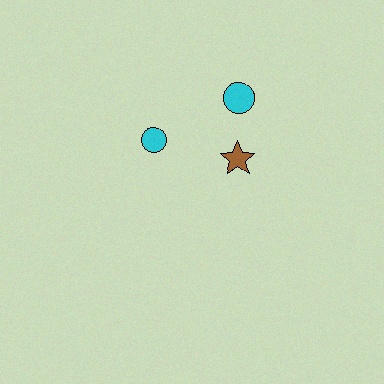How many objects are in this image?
There are 3 objects.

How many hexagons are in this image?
There are no hexagons.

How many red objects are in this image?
There are no red objects.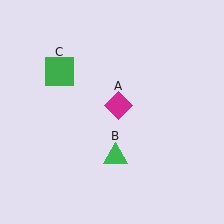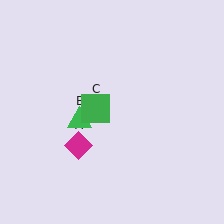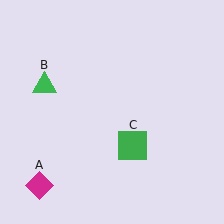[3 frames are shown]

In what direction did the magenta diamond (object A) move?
The magenta diamond (object A) moved down and to the left.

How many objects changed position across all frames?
3 objects changed position: magenta diamond (object A), green triangle (object B), green square (object C).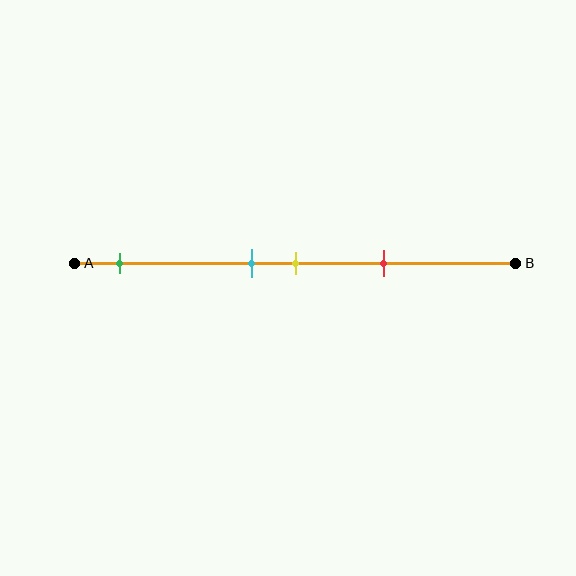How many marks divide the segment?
There are 4 marks dividing the segment.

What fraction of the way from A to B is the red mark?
The red mark is approximately 70% (0.7) of the way from A to B.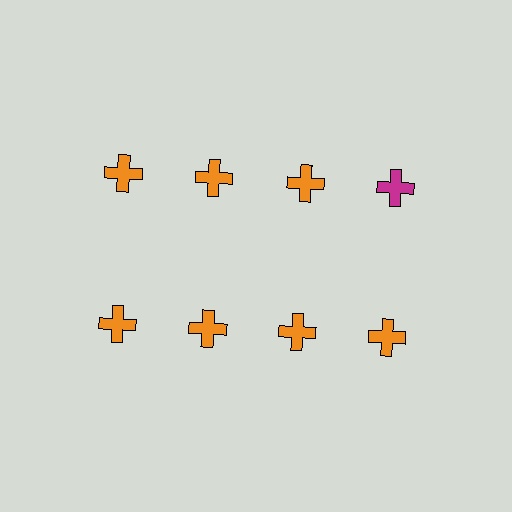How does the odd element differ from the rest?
It has a different color: magenta instead of orange.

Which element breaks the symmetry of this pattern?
The magenta cross in the top row, second from right column breaks the symmetry. All other shapes are orange crosses.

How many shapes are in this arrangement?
There are 8 shapes arranged in a grid pattern.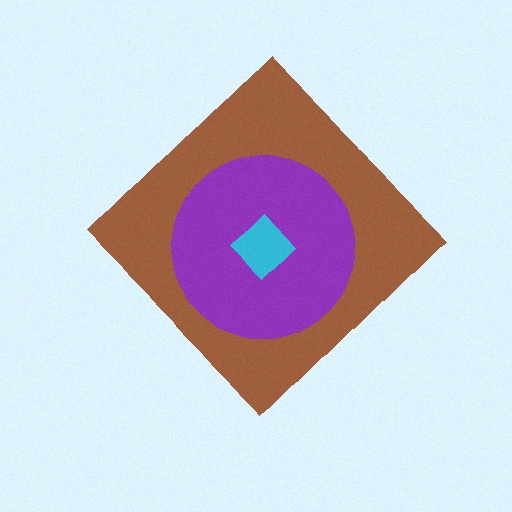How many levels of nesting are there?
3.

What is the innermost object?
The cyan diamond.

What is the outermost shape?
The brown diamond.